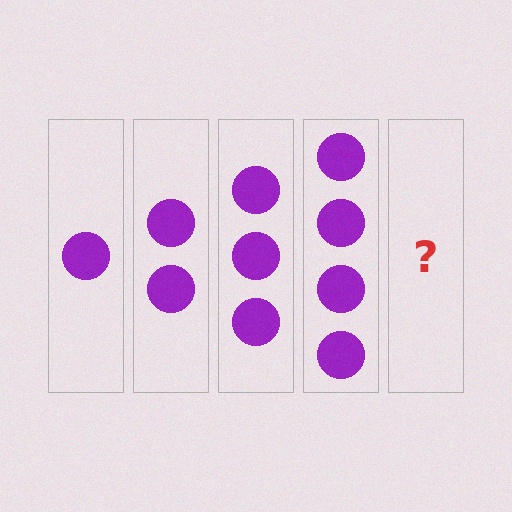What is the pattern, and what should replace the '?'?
The pattern is that each step adds one more circle. The '?' should be 5 circles.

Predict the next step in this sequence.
The next step is 5 circles.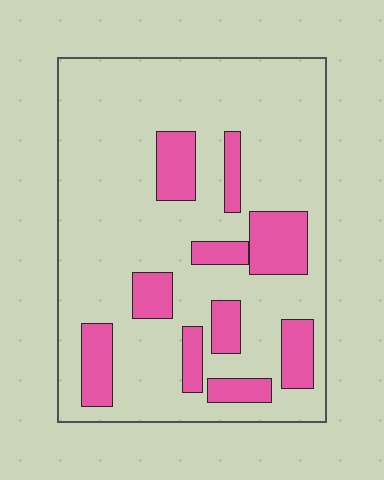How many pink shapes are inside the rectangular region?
10.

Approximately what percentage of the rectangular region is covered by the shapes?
Approximately 20%.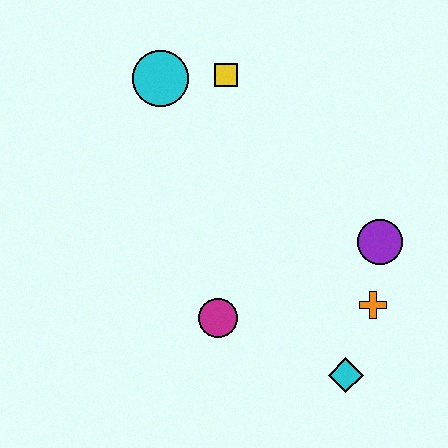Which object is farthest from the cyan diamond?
The cyan circle is farthest from the cyan diamond.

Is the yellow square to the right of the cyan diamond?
No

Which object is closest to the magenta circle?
The cyan diamond is closest to the magenta circle.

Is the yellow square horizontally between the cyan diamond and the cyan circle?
Yes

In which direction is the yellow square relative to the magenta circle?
The yellow square is above the magenta circle.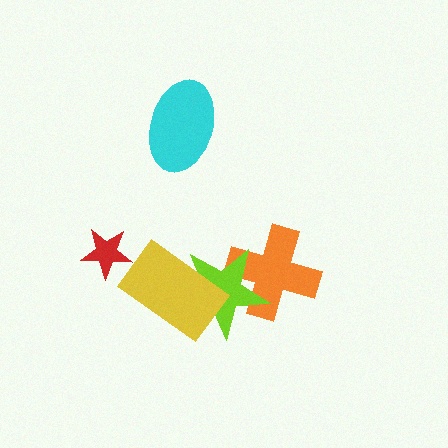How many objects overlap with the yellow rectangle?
1 object overlaps with the yellow rectangle.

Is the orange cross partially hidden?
Yes, it is partially covered by another shape.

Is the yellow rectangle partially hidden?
No, no other shape covers it.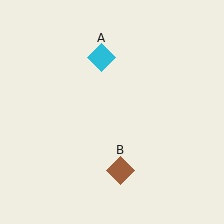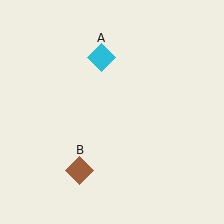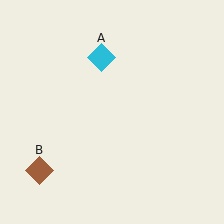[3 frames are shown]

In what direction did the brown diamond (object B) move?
The brown diamond (object B) moved left.